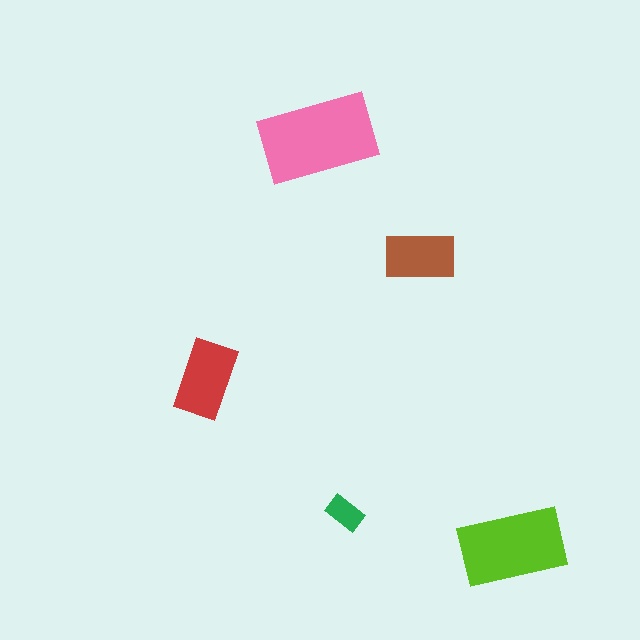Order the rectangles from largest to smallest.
the pink one, the lime one, the red one, the brown one, the green one.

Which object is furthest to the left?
The red rectangle is leftmost.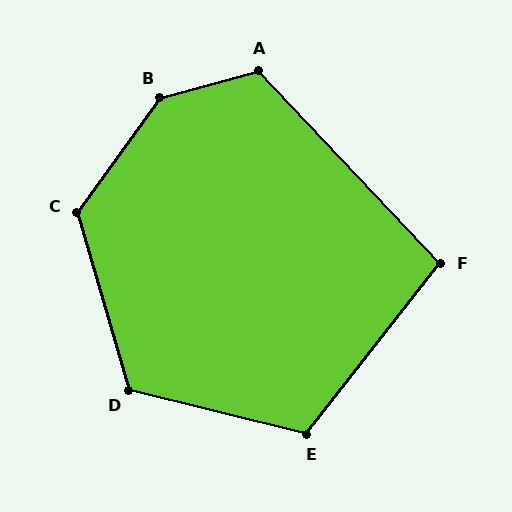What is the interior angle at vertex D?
Approximately 120 degrees (obtuse).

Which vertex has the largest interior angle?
B, at approximately 141 degrees.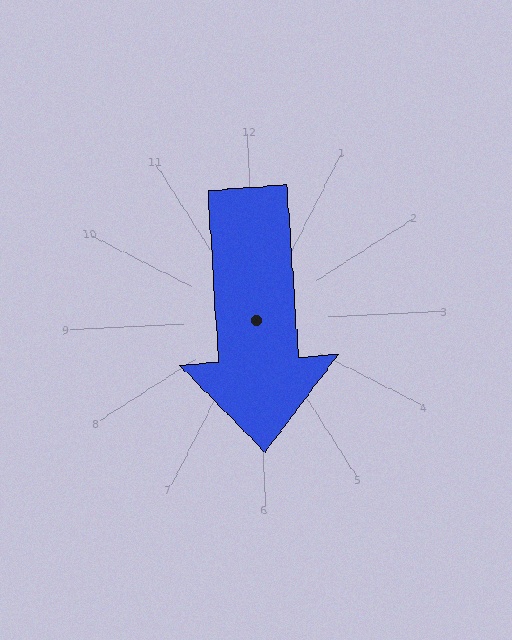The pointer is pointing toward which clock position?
Roughly 6 o'clock.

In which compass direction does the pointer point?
South.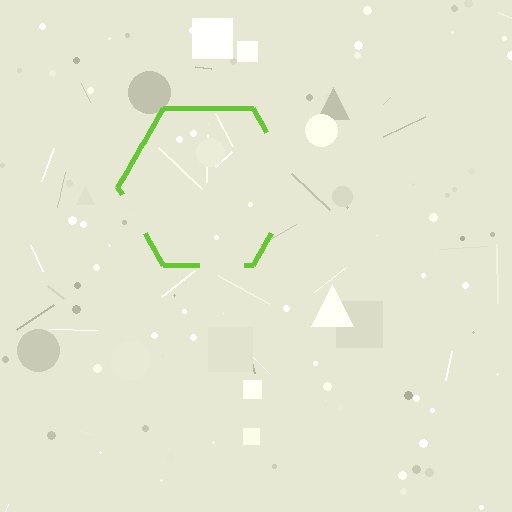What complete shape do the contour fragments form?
The contour fragments form a hexagon.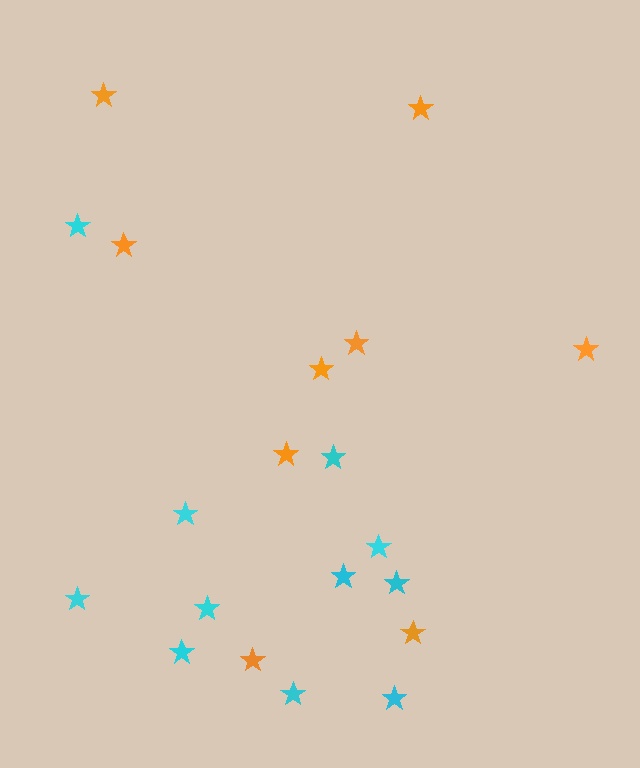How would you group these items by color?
There are 2 groups: one group of cyan stars (11) and one group of orange stars (9).